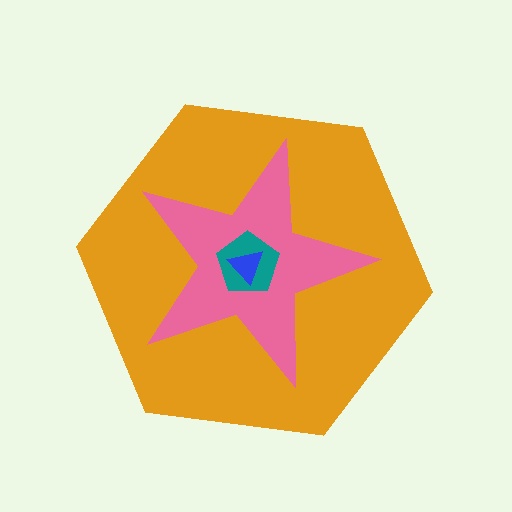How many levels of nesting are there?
4.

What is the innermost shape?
The blue triangle.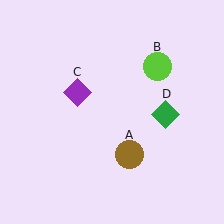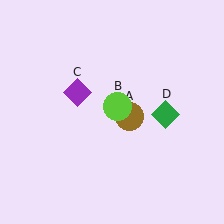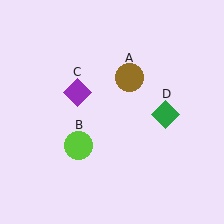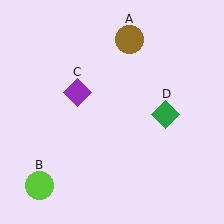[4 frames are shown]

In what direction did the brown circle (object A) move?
The brown circle (object A) moved up.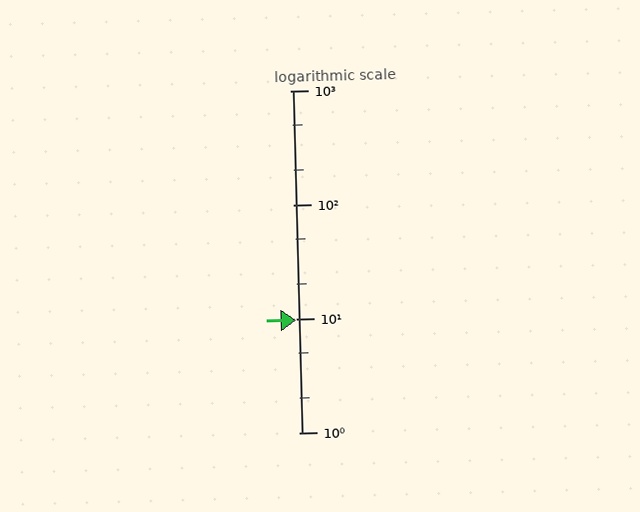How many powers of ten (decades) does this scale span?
The scale spans 3 decades, from 1 to 1000.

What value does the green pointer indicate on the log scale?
The pointer indicates approximately 9.7.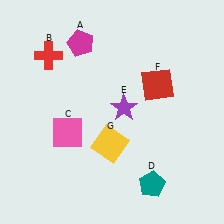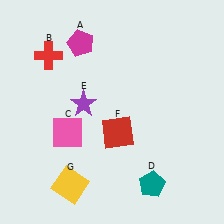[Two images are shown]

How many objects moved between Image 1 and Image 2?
3 objects moved between the two images.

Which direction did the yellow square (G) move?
The yellow square (G) moved down.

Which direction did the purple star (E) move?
The purple star (E) moved left.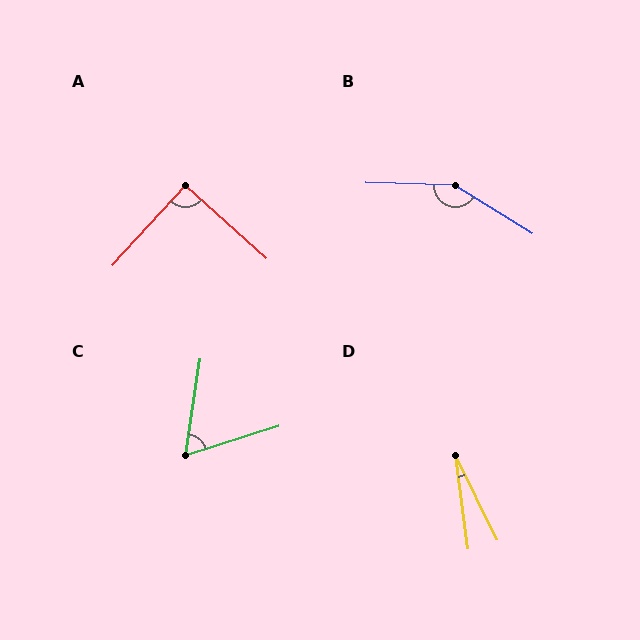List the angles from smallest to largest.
D (18°), C (64°), A (90°), B (149°).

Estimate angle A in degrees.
Approximately 90 degrees.